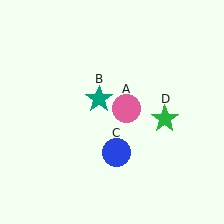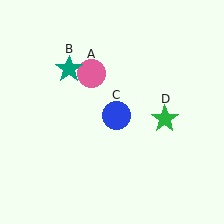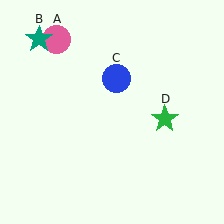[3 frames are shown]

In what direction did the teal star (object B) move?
The teal star (object B) moved up and to the left.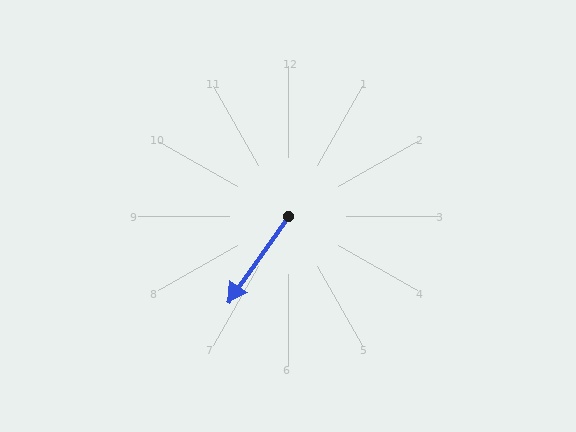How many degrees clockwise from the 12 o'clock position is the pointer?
Approximately 215 degrees.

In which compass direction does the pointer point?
Southwest.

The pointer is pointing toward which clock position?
Roughly 7 o'clock.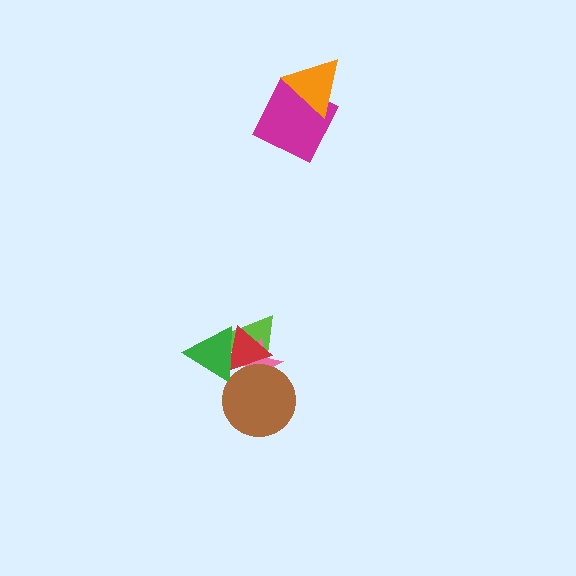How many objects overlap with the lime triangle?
4 objects overlap with the lime triangle.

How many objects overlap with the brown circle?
3 objects overlap with the brown circle.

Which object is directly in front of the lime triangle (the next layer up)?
The pink star is directly in front of the lime triangle.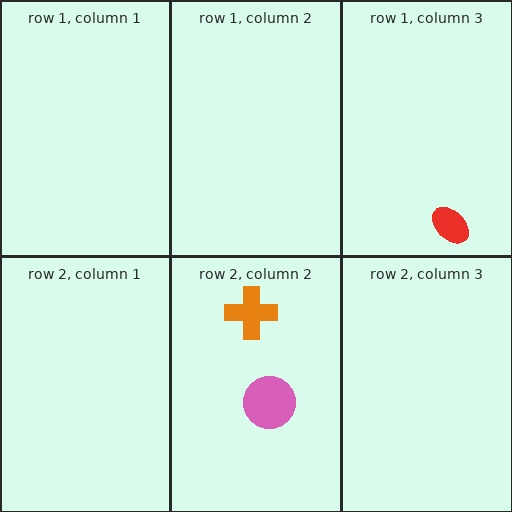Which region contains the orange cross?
The row 2, column 2 region.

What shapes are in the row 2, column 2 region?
The orange cross, the pink circle.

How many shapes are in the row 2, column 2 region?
2.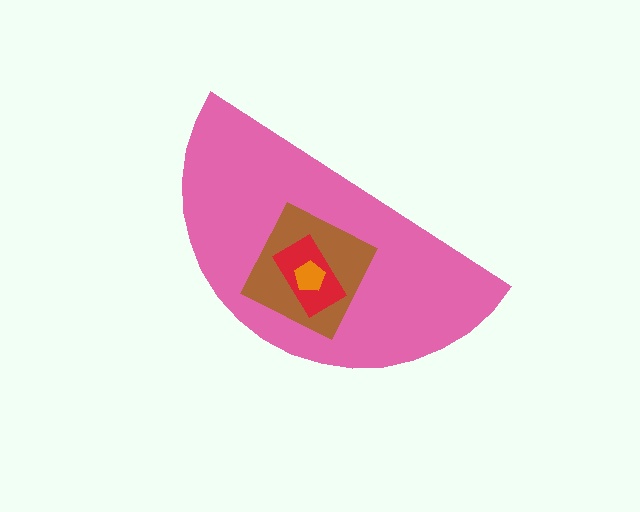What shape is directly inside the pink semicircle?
The brown square.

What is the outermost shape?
The pink semicircle.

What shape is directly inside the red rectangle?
The orange pentagon.